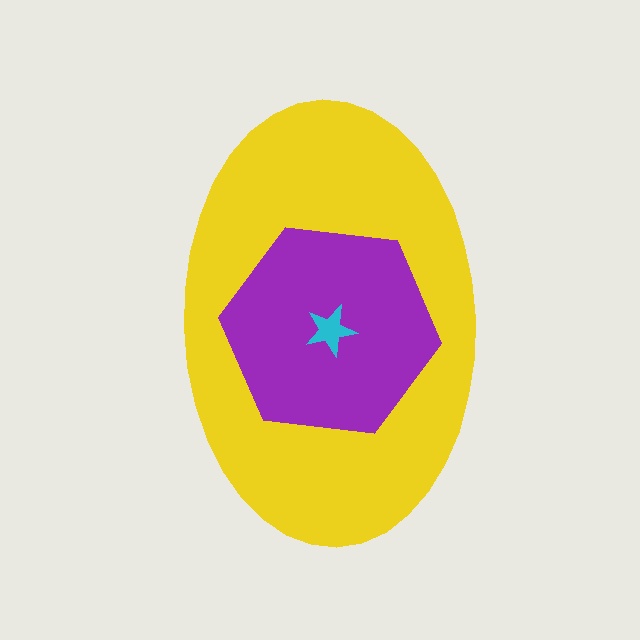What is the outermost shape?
The yellow ellipse.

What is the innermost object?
The cyan star.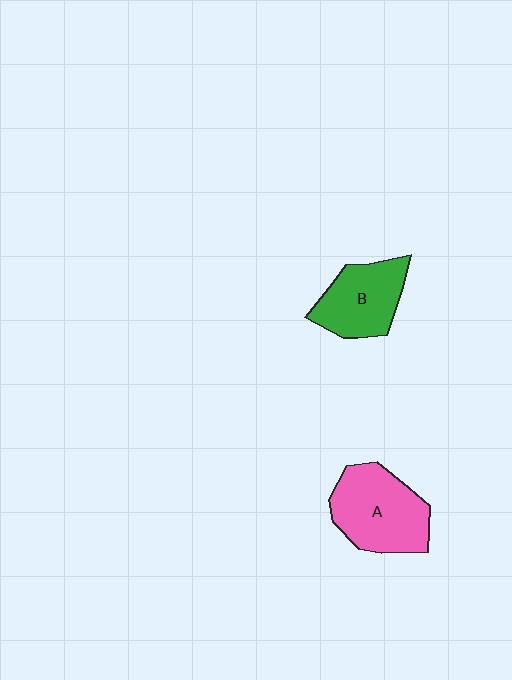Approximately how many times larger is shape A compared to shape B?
Approximately 1.3 times.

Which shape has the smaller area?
Shape B (green).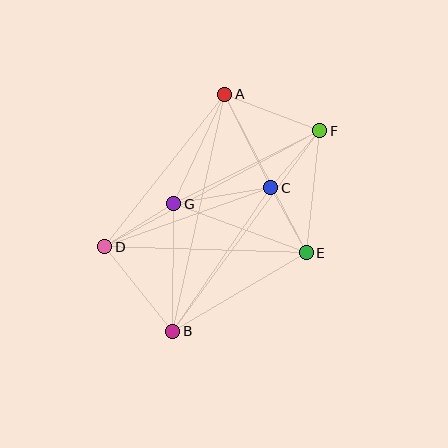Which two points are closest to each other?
Points C and E are closest to each other.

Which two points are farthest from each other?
Points B and F are farthest from each other.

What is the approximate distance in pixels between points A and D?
The distance between A and D is approximately 194 pixels.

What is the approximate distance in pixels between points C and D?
The distance between C and D is approximately 176 pixels.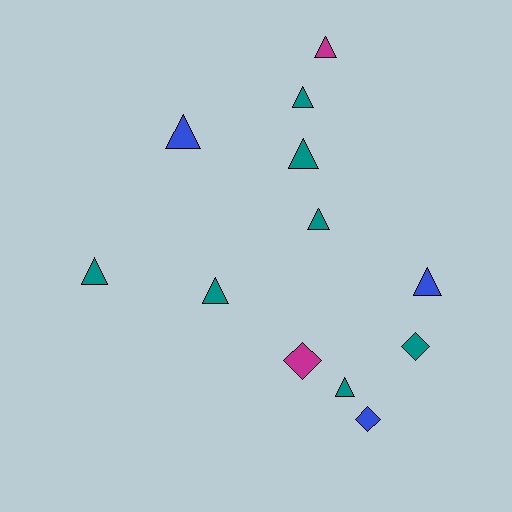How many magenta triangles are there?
There is 1 magenta triangle.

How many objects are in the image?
There are 12 objects.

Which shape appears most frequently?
Triangle, with 9 objects.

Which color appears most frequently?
Teal, with 7 objects.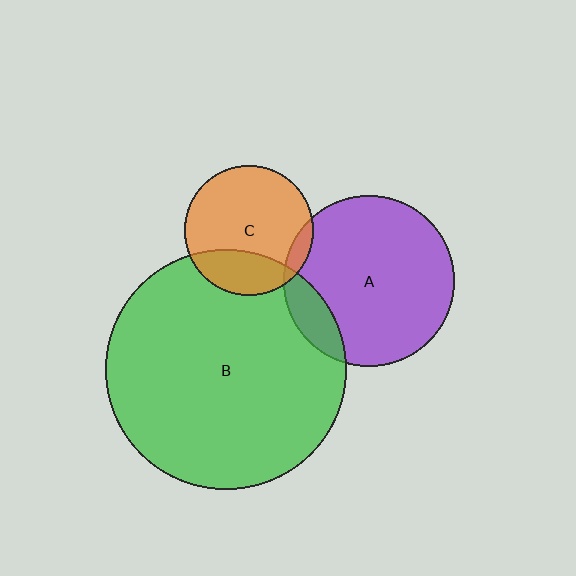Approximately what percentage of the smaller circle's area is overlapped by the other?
Approximately 15%.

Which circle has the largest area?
Circle B (green).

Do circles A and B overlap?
Yes.